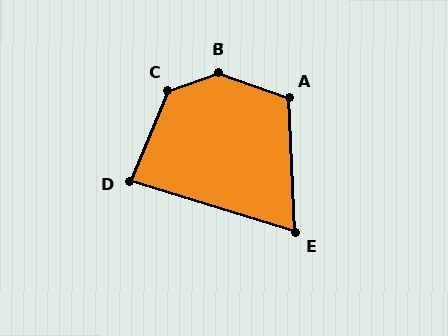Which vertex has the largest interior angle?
B, at approximately 141 degrees.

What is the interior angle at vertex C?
Approximately 132 degrees (obtuse).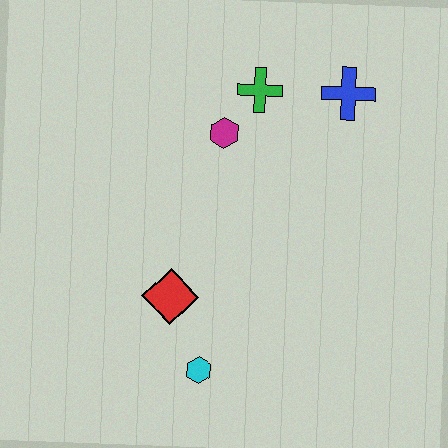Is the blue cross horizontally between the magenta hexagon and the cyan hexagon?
No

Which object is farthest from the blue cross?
The cyan hexagon is farthest from the blue cross.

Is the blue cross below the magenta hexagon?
No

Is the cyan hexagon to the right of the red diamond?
Yes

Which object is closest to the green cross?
The magenta hexagon is closest to the green cross.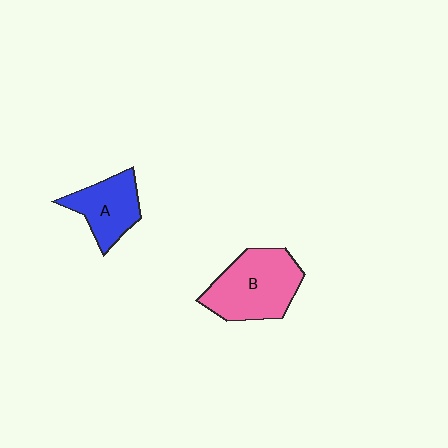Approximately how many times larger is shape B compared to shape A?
Approximately 1.5 times.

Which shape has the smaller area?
Shape A (blue).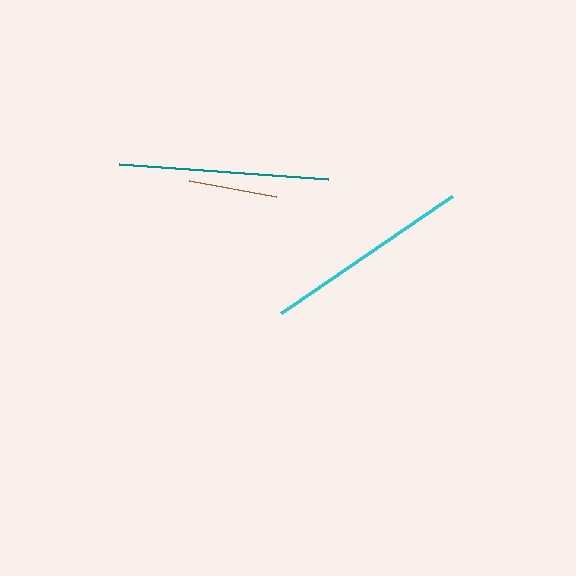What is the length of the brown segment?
The brown segment is approximately 88 pixels long.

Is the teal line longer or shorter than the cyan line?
The teal line is longer than the cyan line.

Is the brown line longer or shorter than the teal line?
The teal line is longer than the brown line.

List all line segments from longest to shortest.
From longest to shortest: teal, cyan, brown.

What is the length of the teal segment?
The teal segment is approximately 210 pixels long.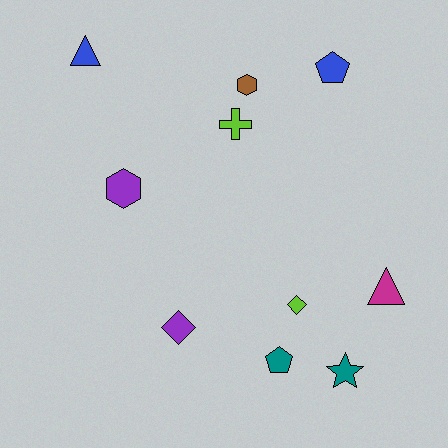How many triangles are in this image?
There are 2 triangles.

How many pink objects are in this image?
There are no pink objects.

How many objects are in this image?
There are 10 objects.